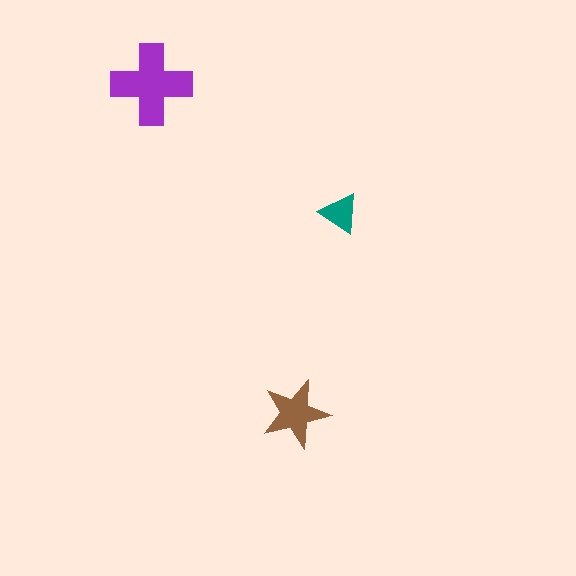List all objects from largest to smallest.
The purple cross, the brown star, the teal triangle.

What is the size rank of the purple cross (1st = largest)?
1st.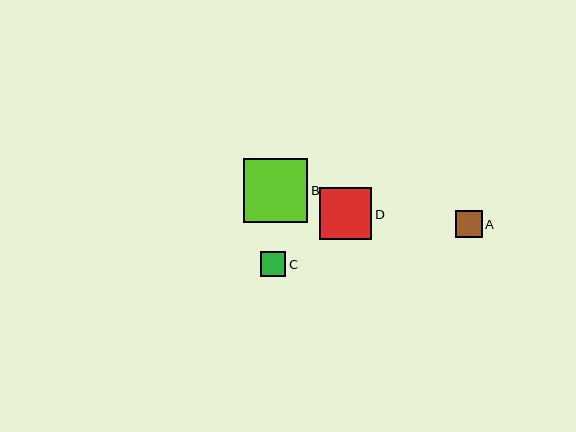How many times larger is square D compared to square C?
Square D is approximately 2.1 times the size of square C.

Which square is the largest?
Square B is the largest with a size of approximately 64 pixels.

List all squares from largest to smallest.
From largest to smallest: B, D, A, C.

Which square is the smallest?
Square C is the smallest with a size of approximately 25 pixels.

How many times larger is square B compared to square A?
Square B is approximately 2.4 times the size of square A.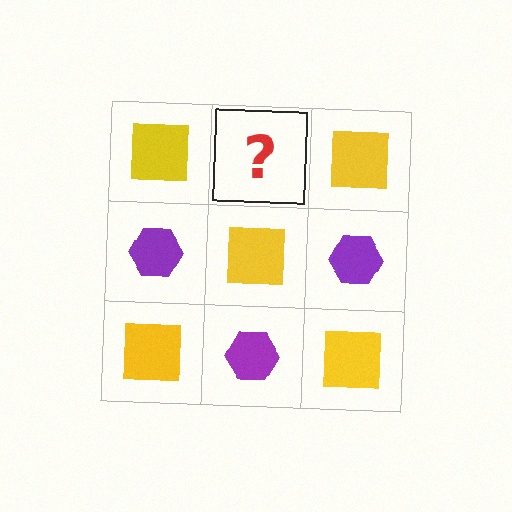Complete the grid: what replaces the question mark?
The question mark should be replaced with a purple hexagon.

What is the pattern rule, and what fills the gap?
The rule is that it alternates yellow square and purple hexagon in a checkerboard pattern. The gap should be filled with a purple hexagon.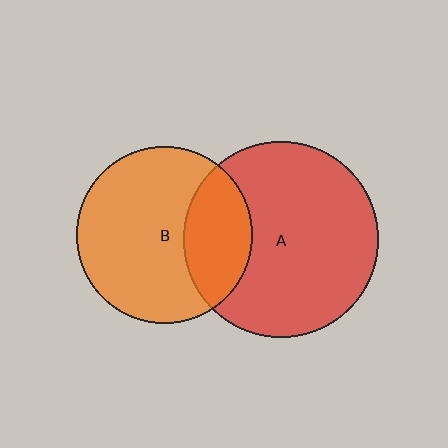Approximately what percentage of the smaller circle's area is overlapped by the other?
Approximately 30%.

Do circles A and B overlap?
Yes.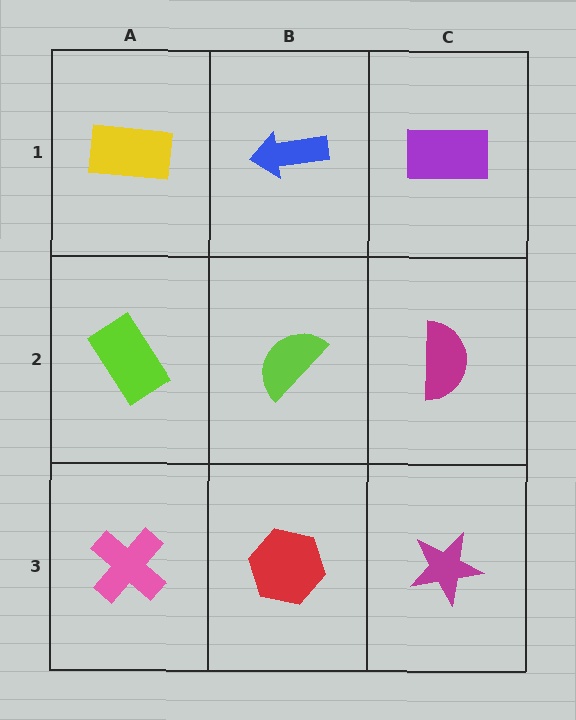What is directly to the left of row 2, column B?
A lime rectangle.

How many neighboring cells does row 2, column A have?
3.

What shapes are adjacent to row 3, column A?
A lime rectangle (row 2, column A), a red hexagon (row 3, column B).